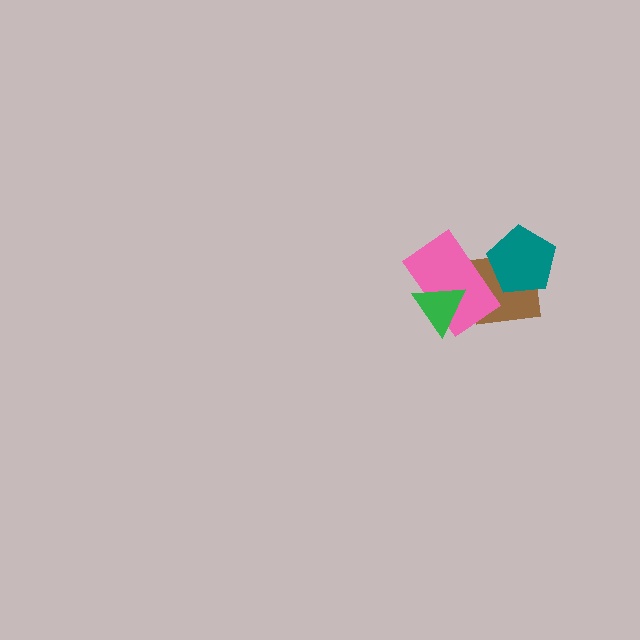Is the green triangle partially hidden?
No, no other shape covers it.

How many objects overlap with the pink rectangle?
3 objects overlap with the pink rectangle.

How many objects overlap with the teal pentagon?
2 objects overlap with the teal pentagon.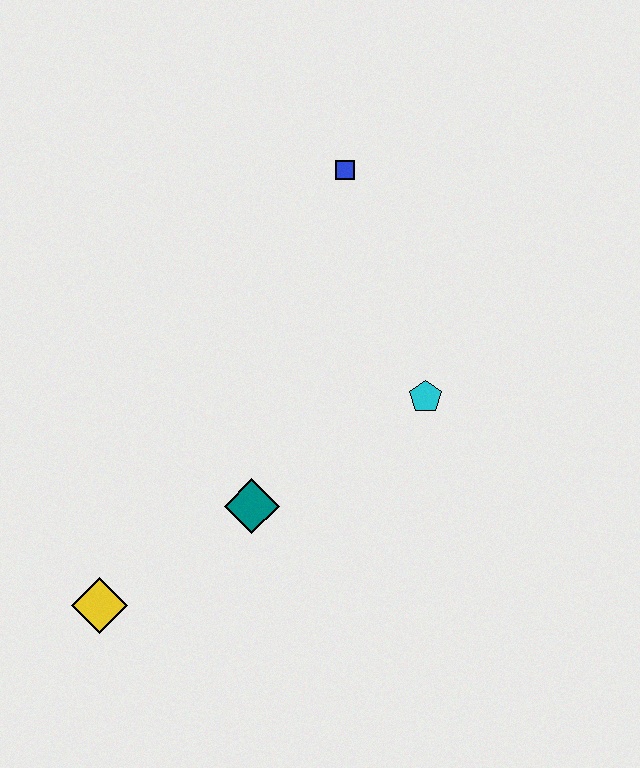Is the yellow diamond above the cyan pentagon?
No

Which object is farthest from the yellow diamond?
The blue square is farthest from the yellow diamond.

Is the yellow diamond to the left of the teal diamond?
Yes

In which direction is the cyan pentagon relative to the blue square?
The cyan pentagon is below the blue square.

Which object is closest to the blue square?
The cyan pentagon is closest to the blue square.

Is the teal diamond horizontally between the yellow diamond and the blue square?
Yes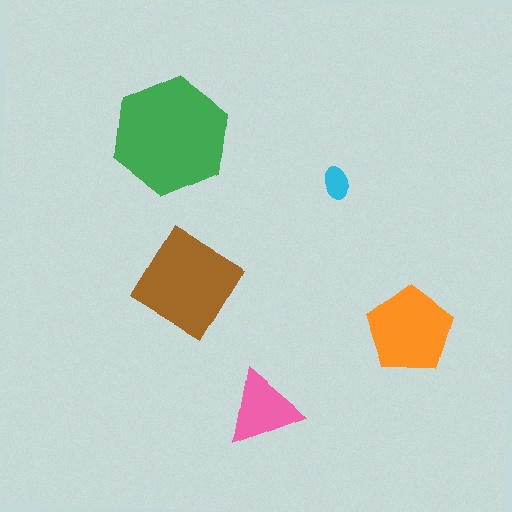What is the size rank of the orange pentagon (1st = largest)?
3rd.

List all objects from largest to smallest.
The green hexagon, the brown diamond, the orange pentagon, the pink triangle, the cyan ellipse.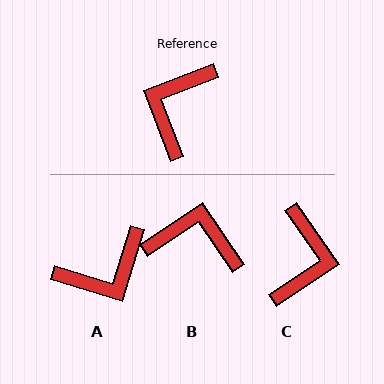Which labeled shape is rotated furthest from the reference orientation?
C, about 167 degrees away.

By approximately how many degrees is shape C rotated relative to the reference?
Approximately 167 degrees clockwise.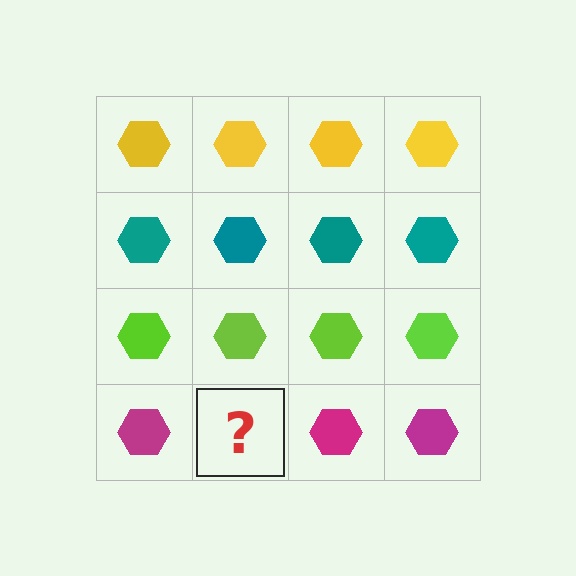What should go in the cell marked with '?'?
The missing cell should contain a magenta hexagon.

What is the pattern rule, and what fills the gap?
The rule is that each row has a consistent color. The gap should be filled with a magenta hexagon.